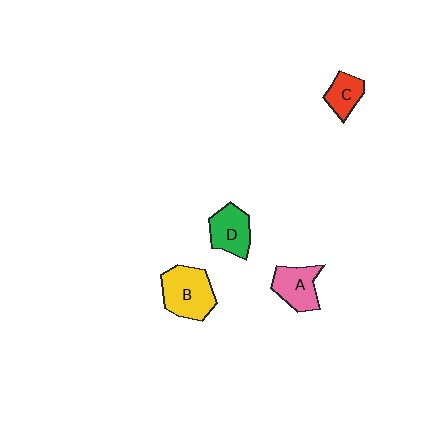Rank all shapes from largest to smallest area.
From largest to smallest: B (yellow), A (pink), D (green), C (red).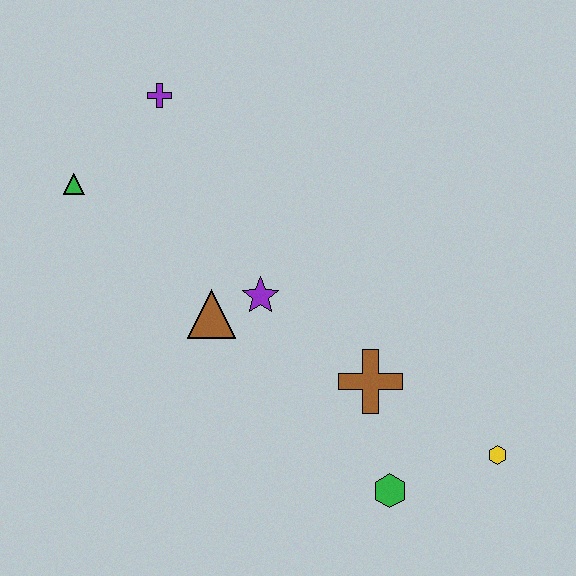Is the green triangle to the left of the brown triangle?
Yes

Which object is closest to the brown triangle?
The purple star is closest to the brown triangle.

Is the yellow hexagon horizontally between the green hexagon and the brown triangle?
No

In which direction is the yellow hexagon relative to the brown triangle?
The yellow hexagon is to the right of the brown triangle.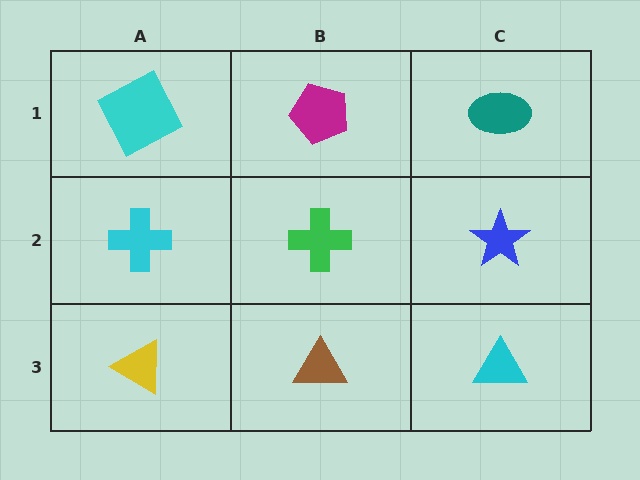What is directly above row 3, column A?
A cyan cross.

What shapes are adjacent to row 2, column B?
A magenta pentagon (row 1, column B), a brown triangle (row 3, column B), a cyan cross (row 2, column A), a blue star (row 2, column C).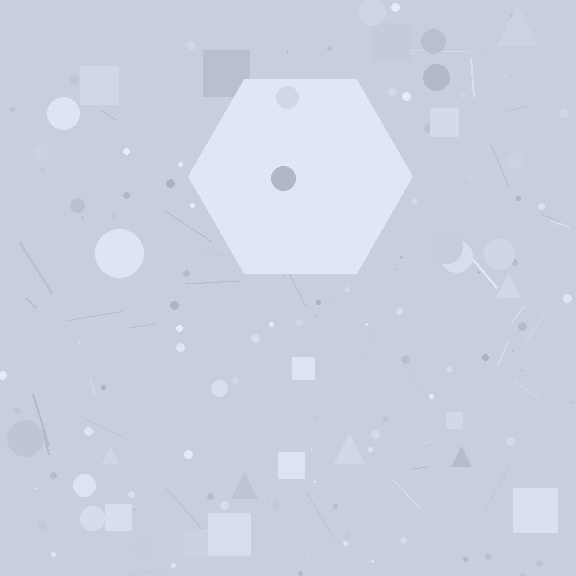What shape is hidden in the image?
A hexagon is hidden in the image.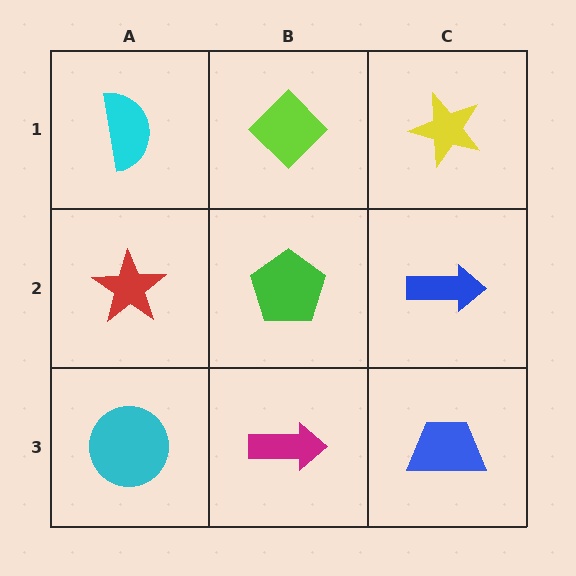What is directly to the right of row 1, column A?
A lime diamond.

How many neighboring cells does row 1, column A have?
2.